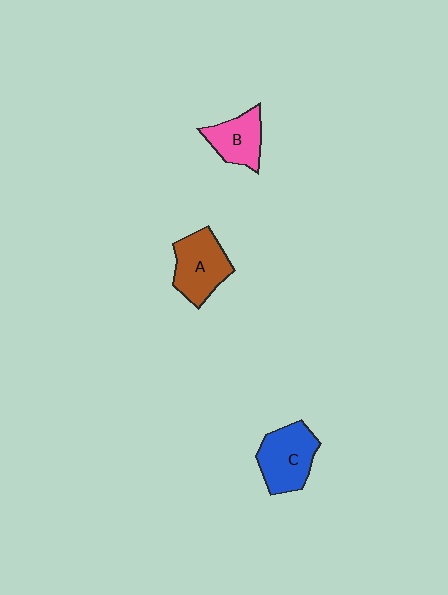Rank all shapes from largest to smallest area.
From largest to smallest: C (blue), A (brown), B (pink).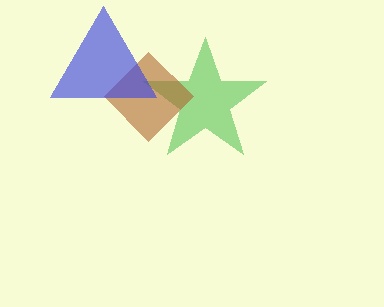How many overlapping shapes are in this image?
There are 3 overlapping shapes in the image.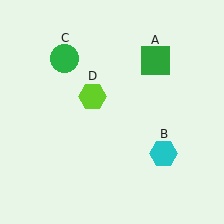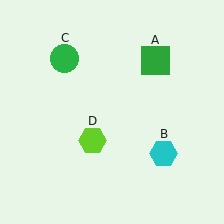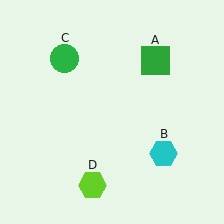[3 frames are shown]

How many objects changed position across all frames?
1 object changed position: lime hexagon (object D).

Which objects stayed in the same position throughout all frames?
Green square (object A) and cyan hexagon (object B) and green circle (object C) remained stationary.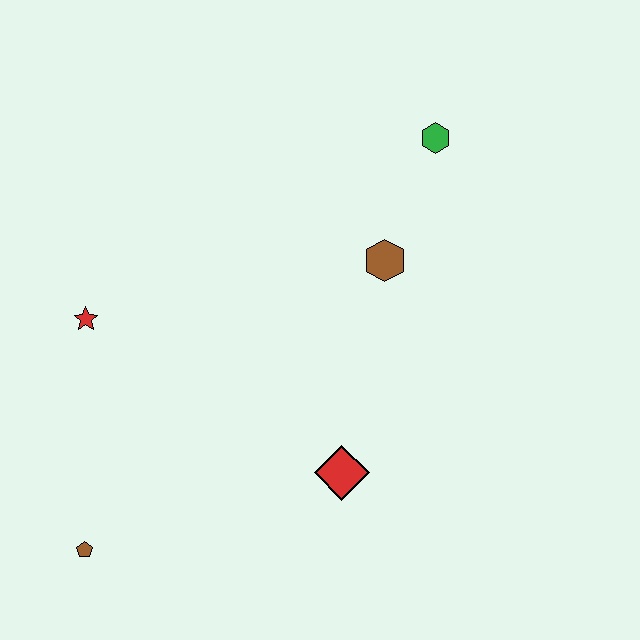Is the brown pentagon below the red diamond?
Yes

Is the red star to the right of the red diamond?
No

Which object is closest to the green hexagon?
The brown hexagon is closest to the green hexagon.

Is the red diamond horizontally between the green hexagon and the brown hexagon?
No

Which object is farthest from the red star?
The green hexagon is farthest from the red star.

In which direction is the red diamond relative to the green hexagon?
The red diamond is below the green hexagon.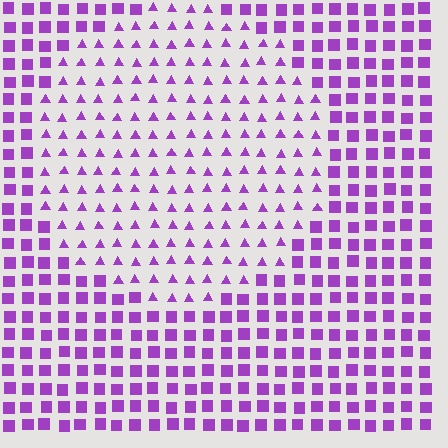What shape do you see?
I see a circle.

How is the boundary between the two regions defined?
The boundary is defined by a change in element shape: triangles inside vs. squares outside. All elements share the same color and spacing.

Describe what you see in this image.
The image is filled with small purple elements arranged in a uniform grid. A circle-shaped region contains triangles, while the surrounding area contains squares. The boundary is defined purely by the change in element shape.